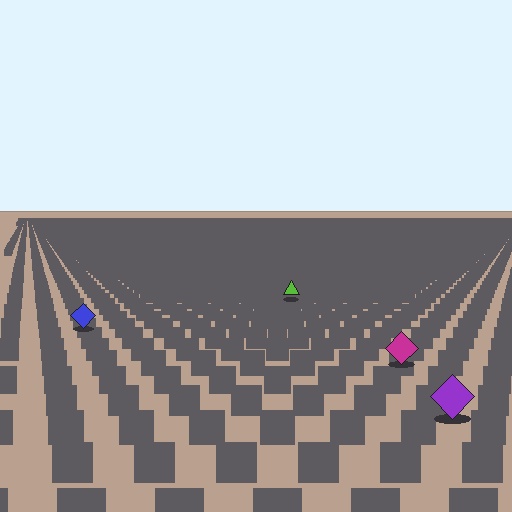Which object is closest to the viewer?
The purple diamond is closest. The texture marks near it are larger and more spread out.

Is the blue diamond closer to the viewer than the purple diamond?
No. The purple diamond is closer — you can tell from the texture gradient: the ground texture is coarser near it.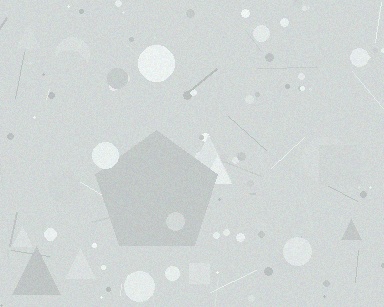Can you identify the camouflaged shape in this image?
The camouflaged shape is a pentagon.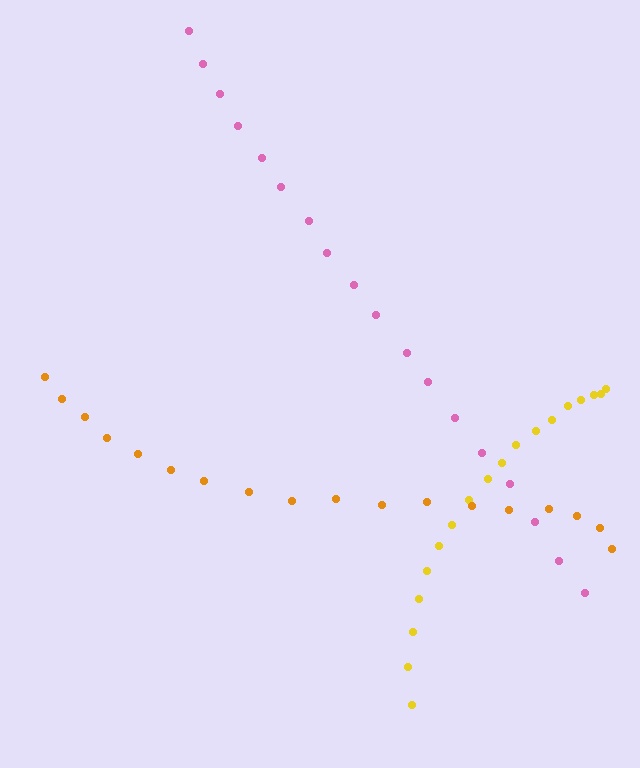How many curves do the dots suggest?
There are 3 distinct paths.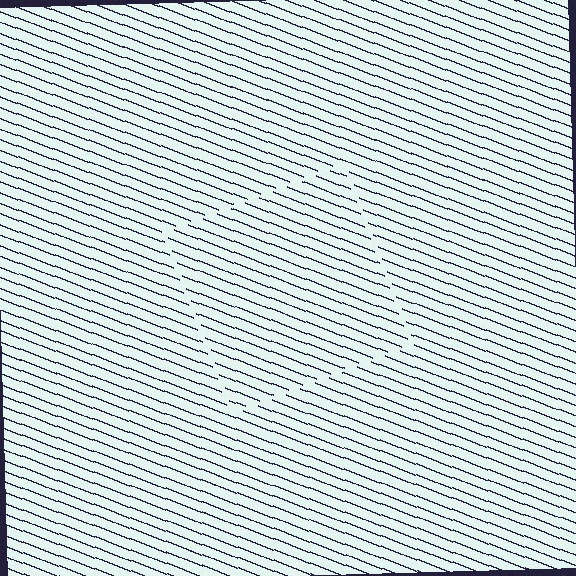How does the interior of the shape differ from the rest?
The interior of the shape contains the same grating, shifted by half a period — the contour is defined by the phase discontinuity where line-ends from the inner and outer gratings abut.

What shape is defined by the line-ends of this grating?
An illusory square. The interior of the shape contains the same grating, shifted by half a period — the contour is defined by the phase discontinuity where line-ends from the inner and outer gratings abut.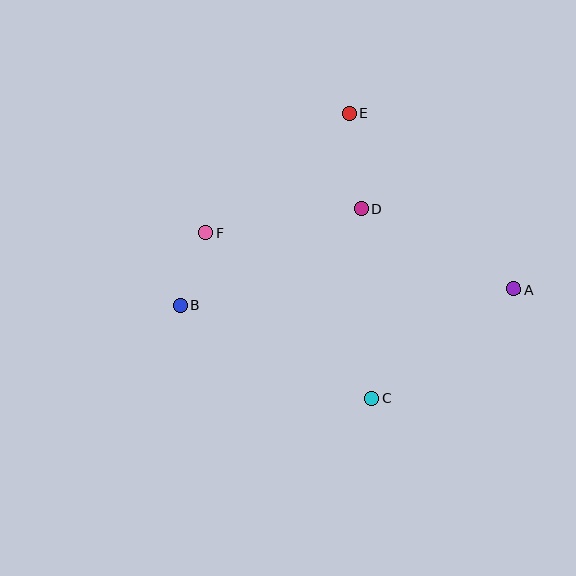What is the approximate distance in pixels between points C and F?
The distance between C and F is approximately 234 pixels.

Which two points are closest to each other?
Points B and F are closest to each other.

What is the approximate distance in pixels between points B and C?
The distance between B and C is approximately 213 pixels.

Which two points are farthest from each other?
Points A and B are farthest from each other.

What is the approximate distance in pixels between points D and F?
The distance between D and F is approximately 158 pixels.